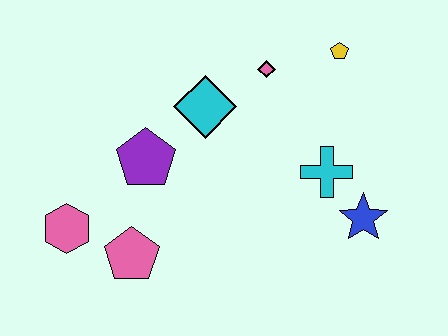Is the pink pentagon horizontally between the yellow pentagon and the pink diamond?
No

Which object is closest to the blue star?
The cyan cross is closest to the blue star.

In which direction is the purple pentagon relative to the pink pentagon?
The purple pentagon is above the pink pentagon.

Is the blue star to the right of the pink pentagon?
Yes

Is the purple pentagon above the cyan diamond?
No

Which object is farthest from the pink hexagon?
The yellow pentagon is farthest from the pink hexagon.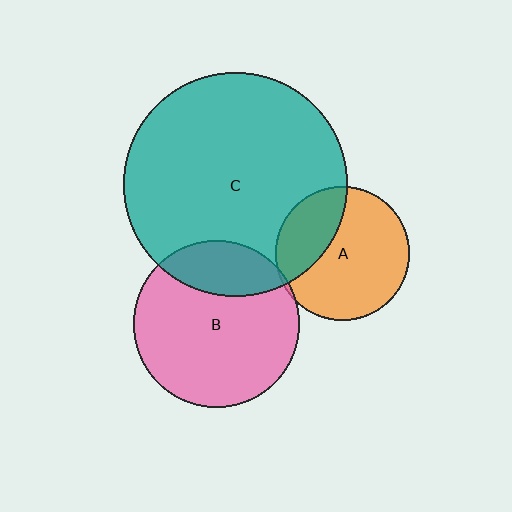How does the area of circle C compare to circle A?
Approximately 2.8 times.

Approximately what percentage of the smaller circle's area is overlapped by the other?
Approximately 25%.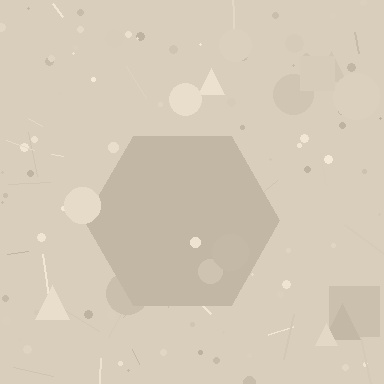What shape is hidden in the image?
A hexagon is hidden in the image.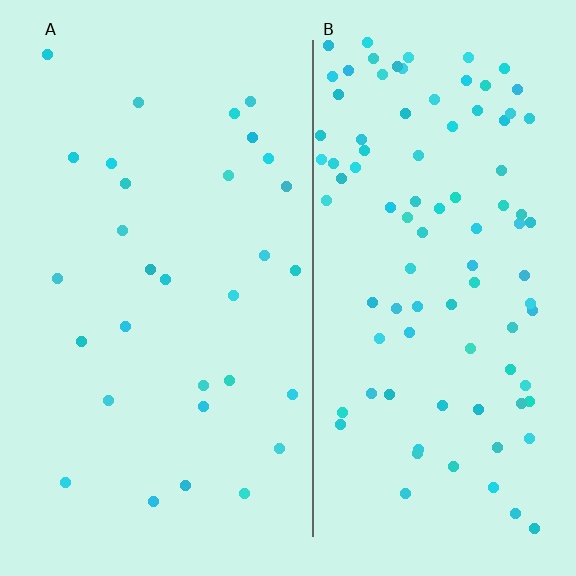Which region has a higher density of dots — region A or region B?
B (the right).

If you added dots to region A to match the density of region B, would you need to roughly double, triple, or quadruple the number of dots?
Approximately triple.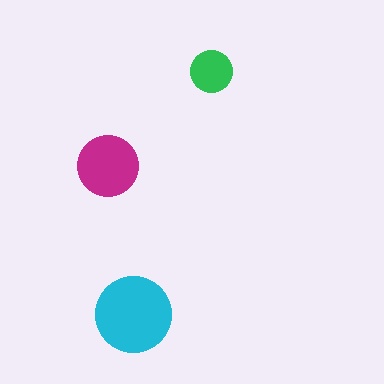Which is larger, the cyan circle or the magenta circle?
The cyan one.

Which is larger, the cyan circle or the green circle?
The cyan one.